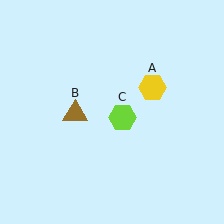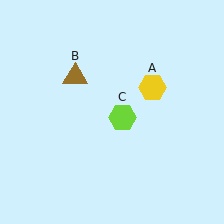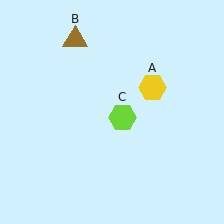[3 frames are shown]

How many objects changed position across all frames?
1 object changed position: brown triangle (object B).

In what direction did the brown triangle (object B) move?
The brown triangle (object B) moved up.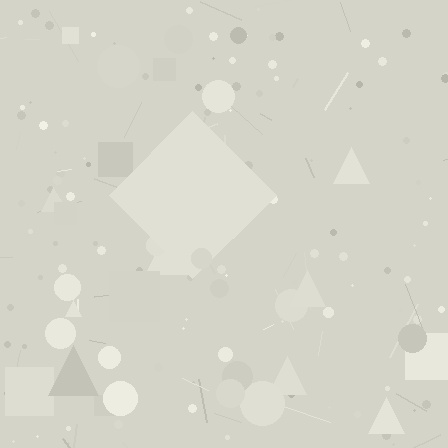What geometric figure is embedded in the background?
A diamond is embedded in the background.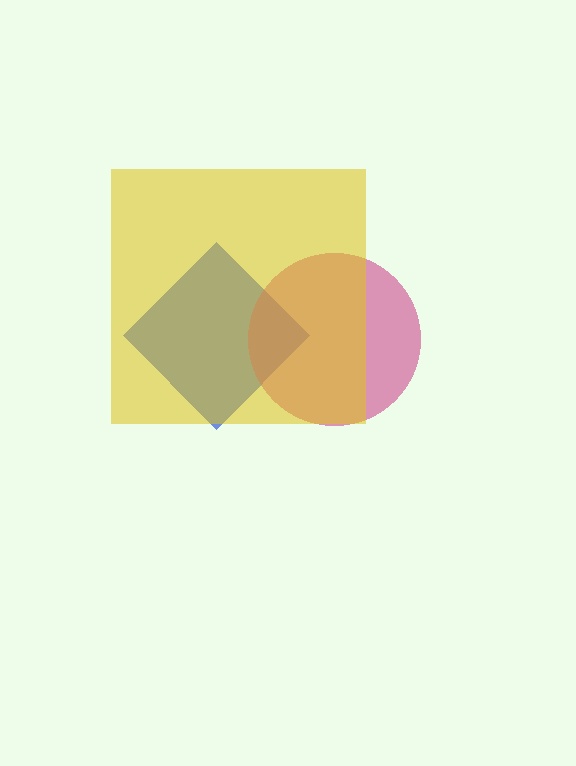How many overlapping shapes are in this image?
There are 3 overlapping shapes in the image.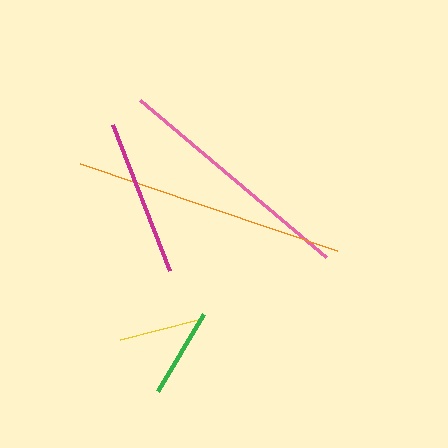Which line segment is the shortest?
The yellow line is the shortest at approximately 81 pixels.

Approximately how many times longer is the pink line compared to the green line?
The pink line is approximately 2.7 times the length of the green line.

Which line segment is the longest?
The orange line is the longest at approximately 272 pixels.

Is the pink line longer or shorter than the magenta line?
The pink line is longer than the magenta line.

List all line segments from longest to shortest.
From longest to shortest: orange, pink, magenta, green, yellow.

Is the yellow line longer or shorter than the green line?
The green line is longer than the yellow line.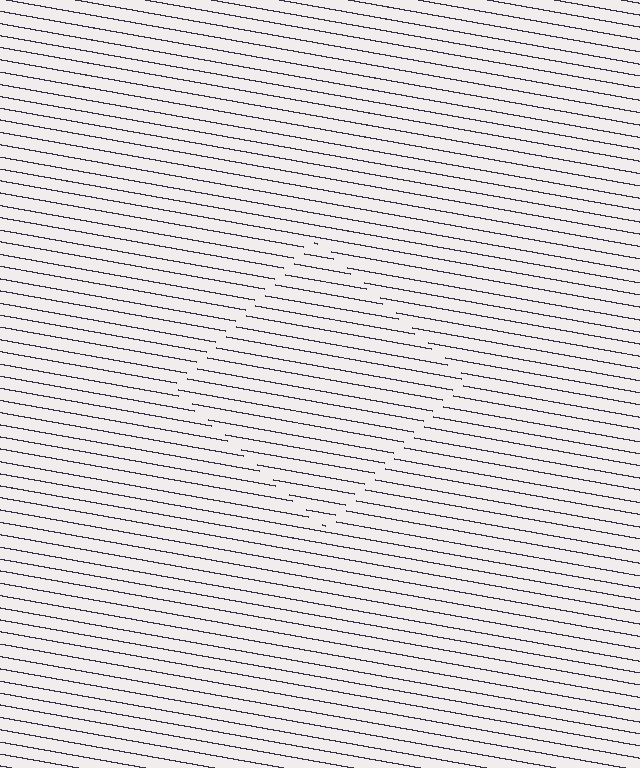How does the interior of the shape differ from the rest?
The interior of the shape contains the same grating, shifted by half a period — the contour is defined by the phase discontinuity where line-ends from the inner and outer gratings abut.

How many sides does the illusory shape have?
4 sides — the line-ends trace a square.